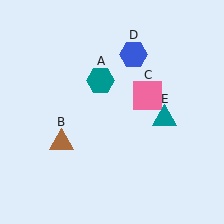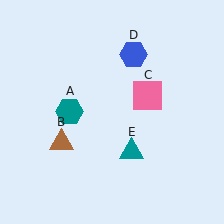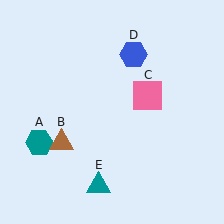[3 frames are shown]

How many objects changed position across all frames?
2 objects changed position: teal hexagon (object A), teal triangle (object E).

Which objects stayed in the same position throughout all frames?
Brown triangle (object B) and pink square (object C) and blue hexagon (object D) remained stationary.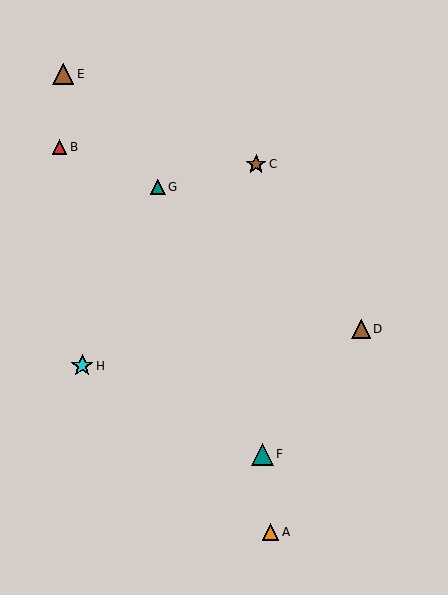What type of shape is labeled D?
Shape D is a brown triangle.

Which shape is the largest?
The teal triangle (labeled F) is the largest.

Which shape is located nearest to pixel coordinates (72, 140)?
The red triangle (labeled B) at (59, 147) is nearest to that location.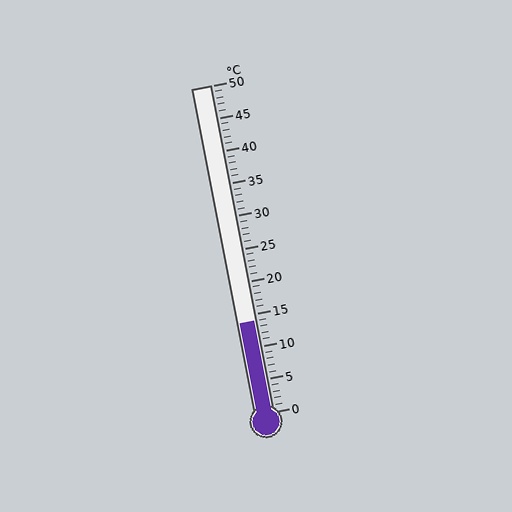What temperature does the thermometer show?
The thermometer shows approximately 14°C.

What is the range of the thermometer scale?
The thermometer scale ranges from 0°C to 50°C.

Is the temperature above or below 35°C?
The temperature is below 35°C.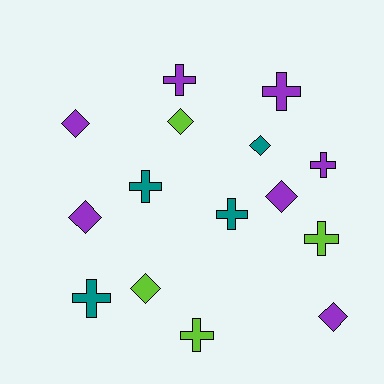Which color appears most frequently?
Purple, with 7 objects.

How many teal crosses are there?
There are 3 teal crosses.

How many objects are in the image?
There are 15 objects.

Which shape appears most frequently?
Cross, with 8 objects.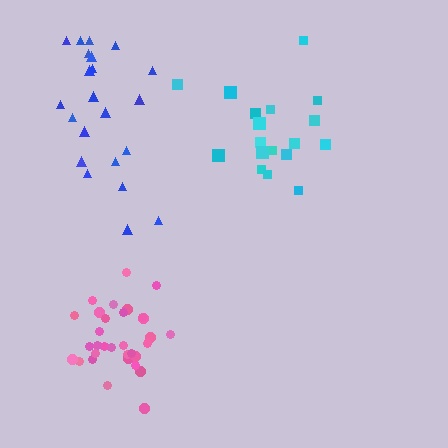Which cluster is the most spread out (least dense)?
Blue.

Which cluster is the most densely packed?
Pink.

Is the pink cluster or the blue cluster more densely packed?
Pink.